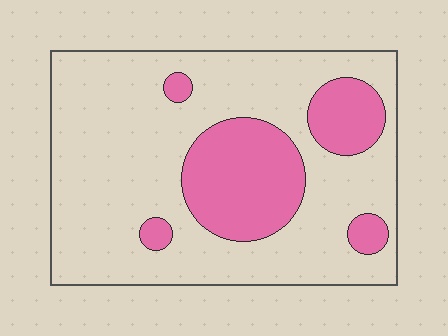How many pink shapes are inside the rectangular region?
5.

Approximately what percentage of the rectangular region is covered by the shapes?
Approximately 25%.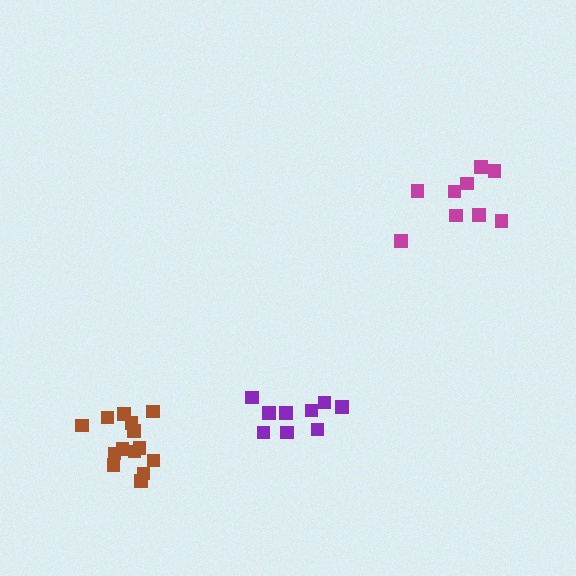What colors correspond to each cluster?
The clusters are colored: magenta, purple, brown.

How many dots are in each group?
Group 1: 9 dots, Group 2: 9 dots, Group 3: 14 dots (32 total).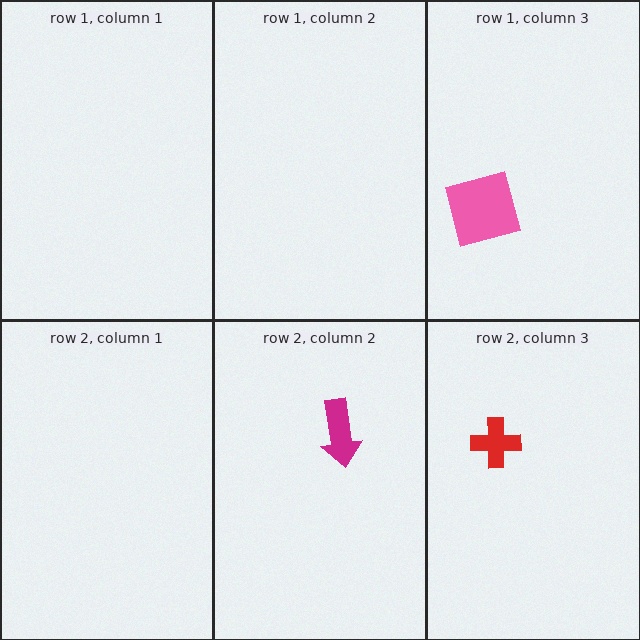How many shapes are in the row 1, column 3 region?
1.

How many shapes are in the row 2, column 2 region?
1.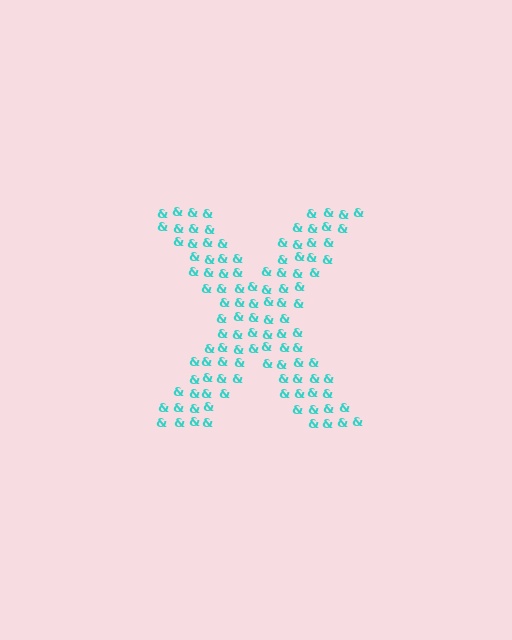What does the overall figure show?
The overall figure shows the letter X.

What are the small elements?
The small elements are ampersands.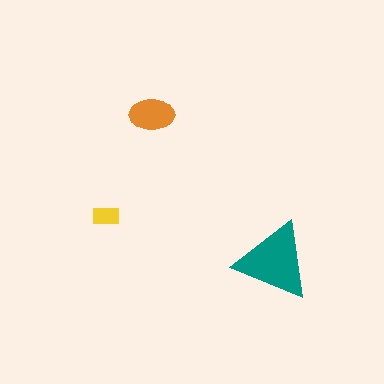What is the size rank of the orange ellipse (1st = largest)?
2nd.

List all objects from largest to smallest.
The teal triangle, the orange ellipse, the yellow rectangle.